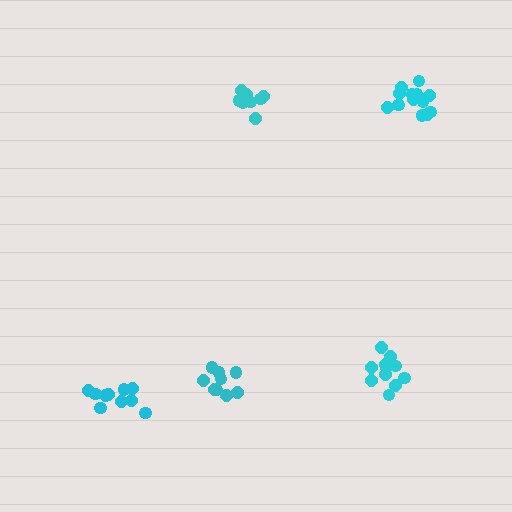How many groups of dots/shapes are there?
There are 5 groups.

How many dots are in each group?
Group 1: 9 dots, Group 2: 13 dots, Group 3: 13 dots, Group 4: 10 dots, Group 5: 9 dots (54 total).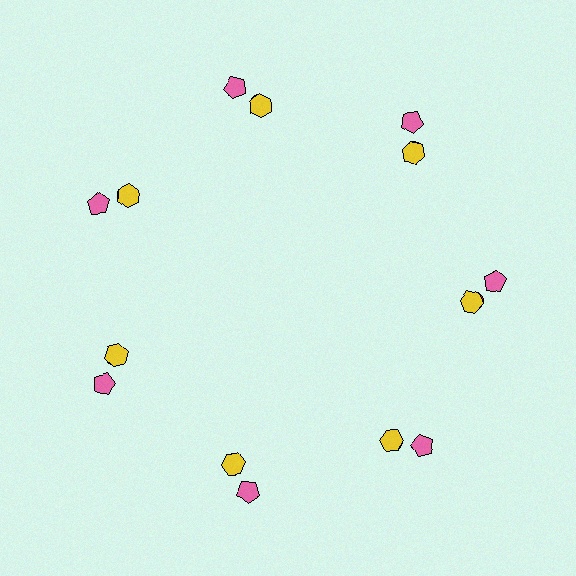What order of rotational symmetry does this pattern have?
This pattern has 7-fold rotational symmetry.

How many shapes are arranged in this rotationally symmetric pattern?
There are 21 shapes, arranged in 7 groups of 3.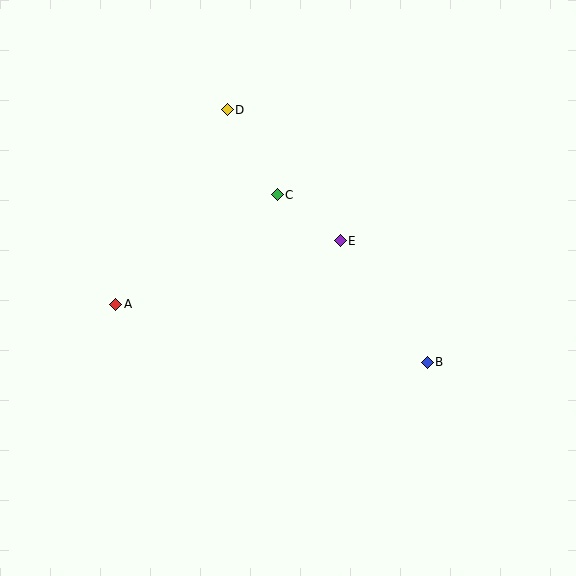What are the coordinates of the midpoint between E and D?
The midpoint between E and D is at (284, 175).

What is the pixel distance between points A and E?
The distance between A and E is 233 pixels.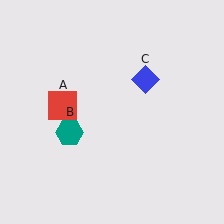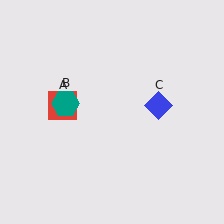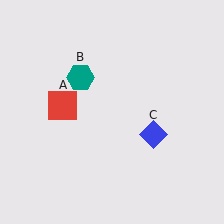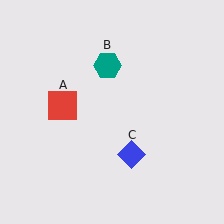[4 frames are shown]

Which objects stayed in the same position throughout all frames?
Red square (object A) remained stationary.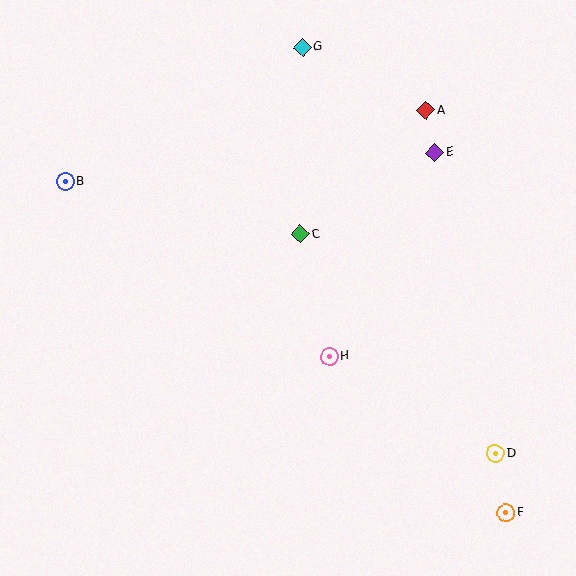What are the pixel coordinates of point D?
Point D is at (495, 453).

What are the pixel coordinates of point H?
Point H is at (329, 357).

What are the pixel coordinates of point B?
Point B is at (65, 182).